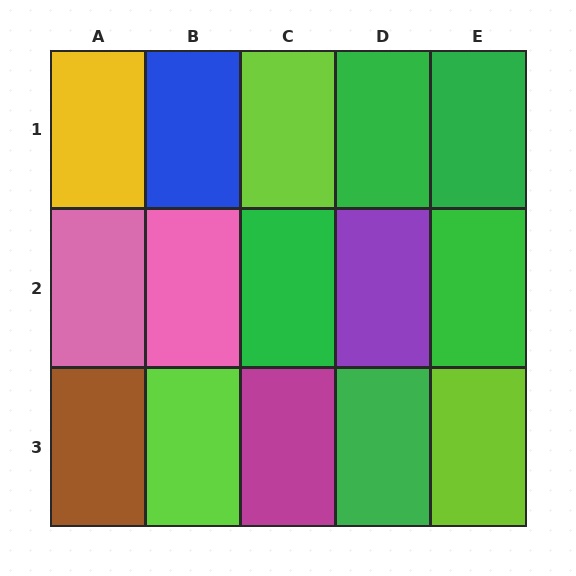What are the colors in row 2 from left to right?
Pink, pink, green, purple, green.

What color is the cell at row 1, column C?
Lime.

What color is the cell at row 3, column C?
Magenta.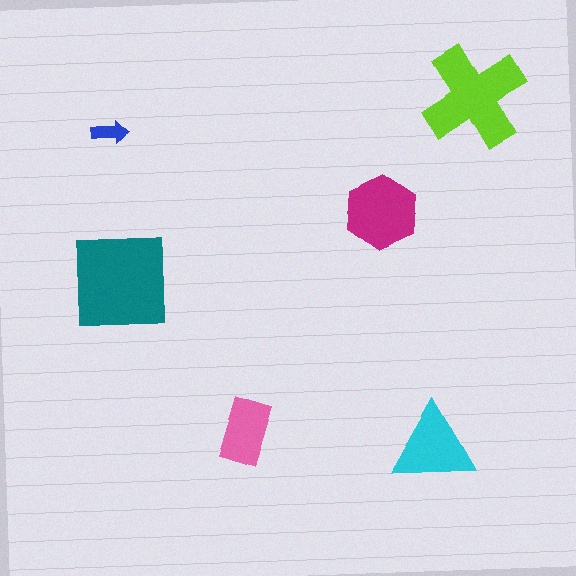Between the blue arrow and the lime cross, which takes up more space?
The lime cross.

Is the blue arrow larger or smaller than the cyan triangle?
Smaller.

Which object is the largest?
The teal square.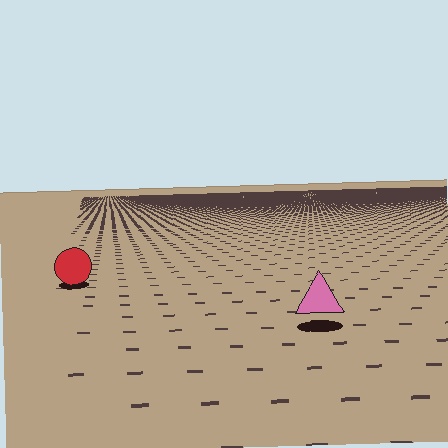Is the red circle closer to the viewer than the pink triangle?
No. The pink triangle is closer — you can tell from the texture gradient: the ground texture is coarser near it.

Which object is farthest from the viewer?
The red circle is farthest from the viewer. It appears smaller and the ground texture around it is denser.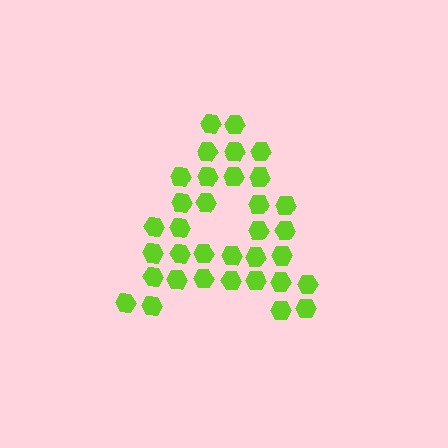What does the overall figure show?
The overall figure shows the letter A.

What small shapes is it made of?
It is made of small hexagons.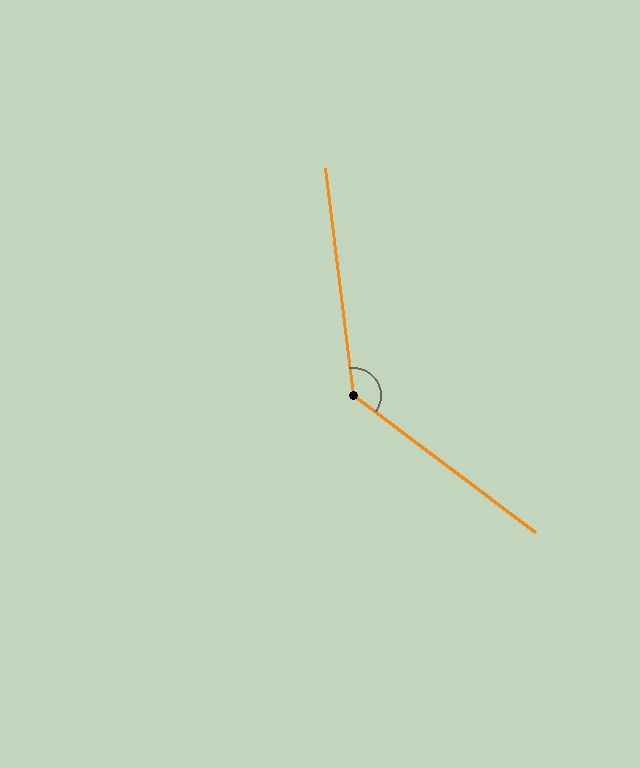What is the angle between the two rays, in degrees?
Approximately 134 degrees.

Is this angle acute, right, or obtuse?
It is obtuse.